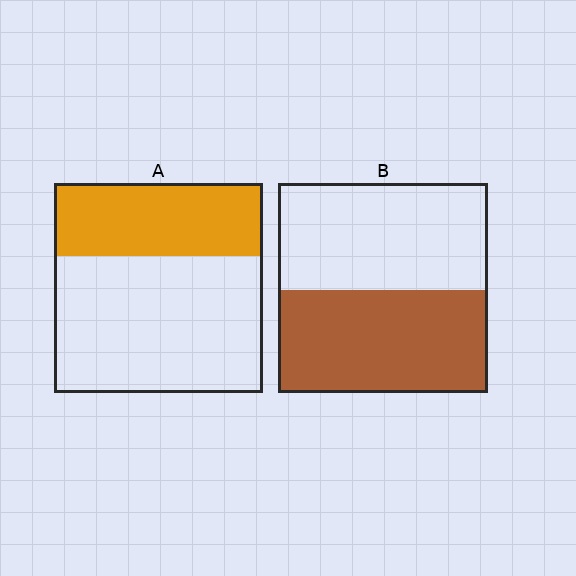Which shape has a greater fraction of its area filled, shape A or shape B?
Shape B.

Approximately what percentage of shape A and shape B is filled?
A is approximately 35% and B is approximately 50%.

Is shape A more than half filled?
No.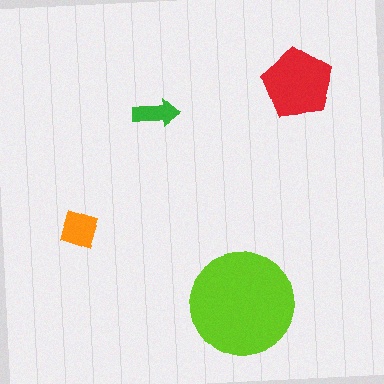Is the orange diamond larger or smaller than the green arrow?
Larger.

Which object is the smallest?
The green arrow.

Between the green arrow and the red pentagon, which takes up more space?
The red pentagon.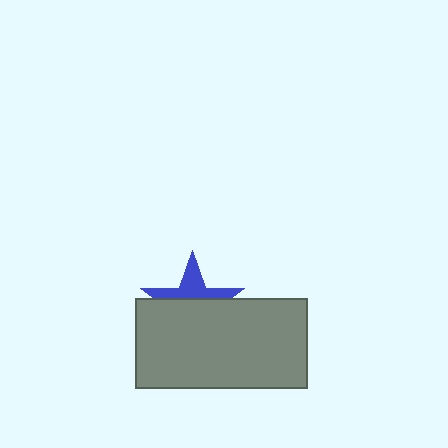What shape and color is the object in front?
The object in front is a gray rectangle.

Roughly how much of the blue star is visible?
A small part of it is visible (roughly 40%).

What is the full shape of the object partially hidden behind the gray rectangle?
The partially hidden object is a blue star.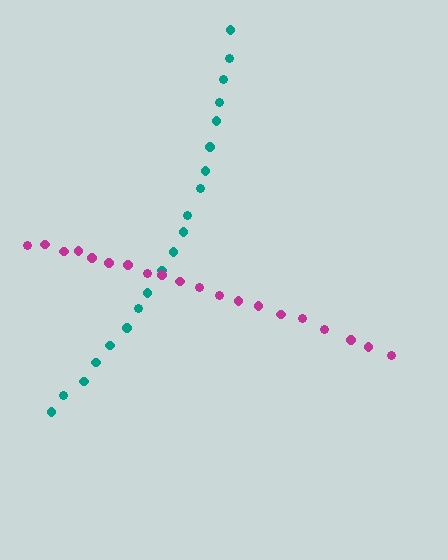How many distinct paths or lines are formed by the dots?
There are 2 distinct paths.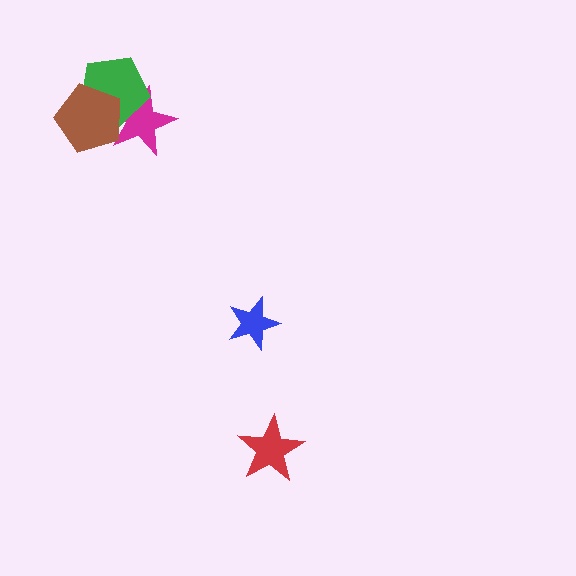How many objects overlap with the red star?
0 objects overlap with the red star.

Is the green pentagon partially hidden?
Yes, it is partially covered by another shape.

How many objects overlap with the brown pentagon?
2 objects overlap with the brown pentagon.